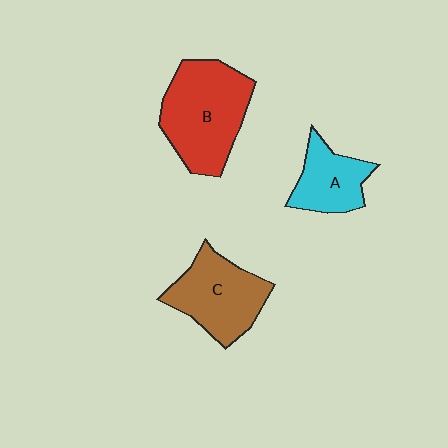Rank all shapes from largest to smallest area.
From largest to smallest: B (red), C (brown), A (cyan).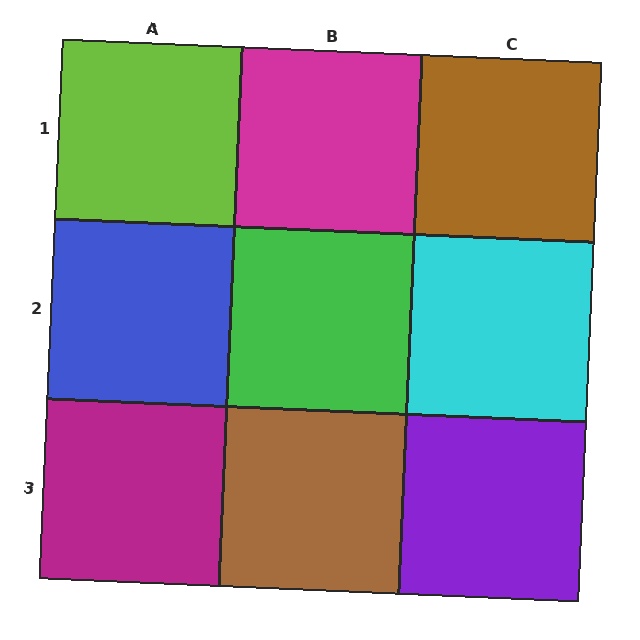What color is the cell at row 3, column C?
Purple.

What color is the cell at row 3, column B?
Brown.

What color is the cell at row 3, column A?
Magenta.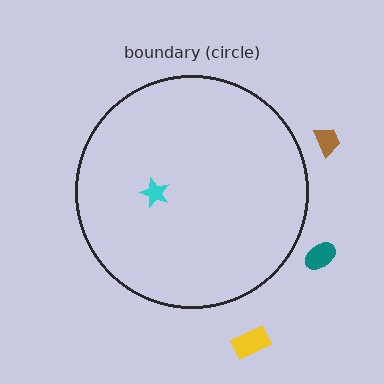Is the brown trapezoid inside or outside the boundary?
Outside.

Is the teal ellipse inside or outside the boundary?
Outside.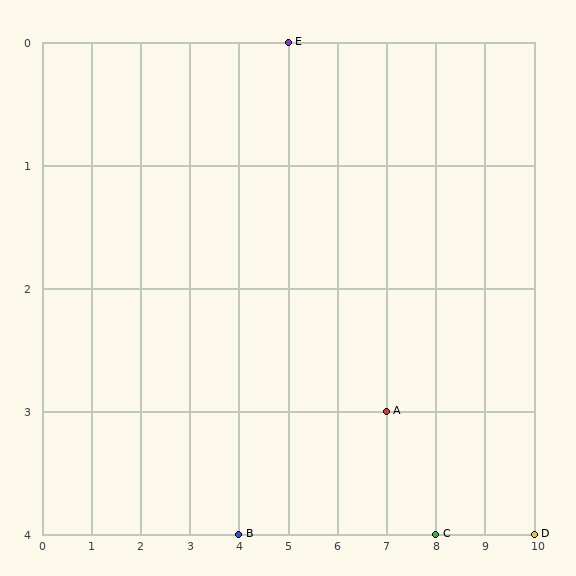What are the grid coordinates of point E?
Point E is at grid coordinates (5, 0).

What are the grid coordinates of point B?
Point B is at grid coordinates (4, 4).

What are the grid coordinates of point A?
Point A is at grid coordinates (7, 3).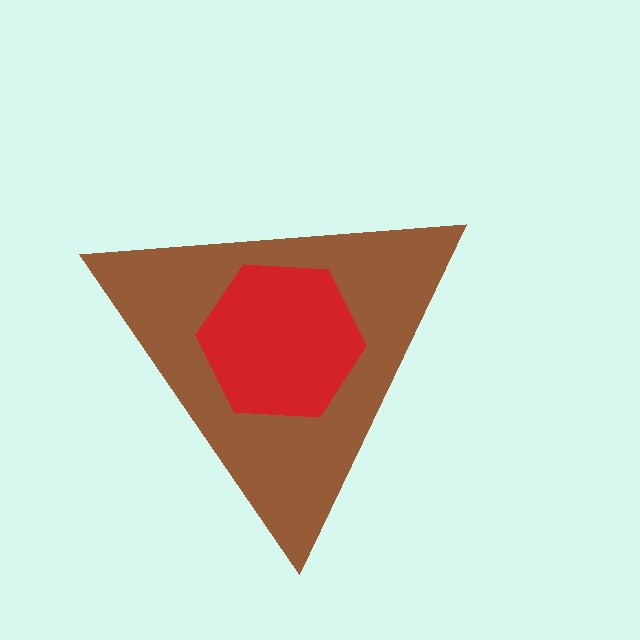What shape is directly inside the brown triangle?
The red hexagon.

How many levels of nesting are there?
2.